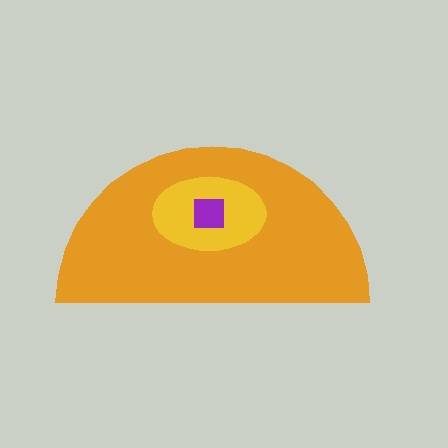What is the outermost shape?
The orange semicircle.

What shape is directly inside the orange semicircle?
The yellow ellipse.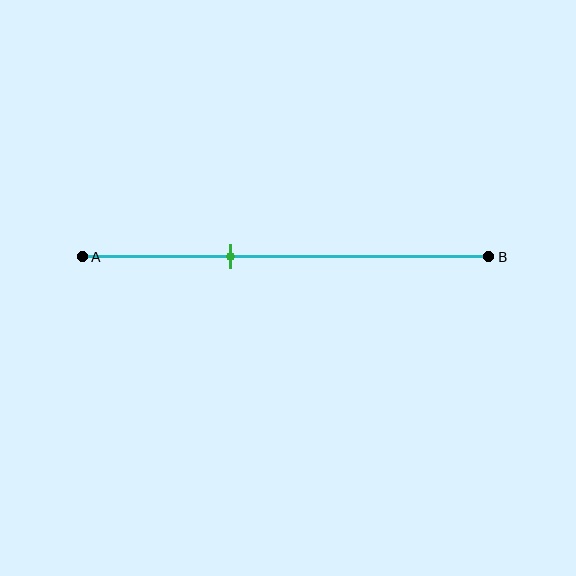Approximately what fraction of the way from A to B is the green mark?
The green mark is approximately 35% of the way from A to B.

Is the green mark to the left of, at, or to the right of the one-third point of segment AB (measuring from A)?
The green mark is to the right of the one-third point of segment AB.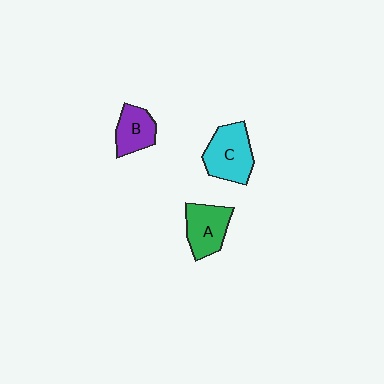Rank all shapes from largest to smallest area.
From largest to smallest: C (cyan), A (green), B (purple).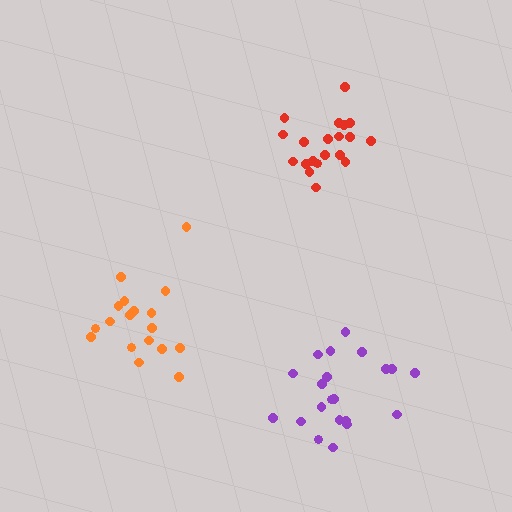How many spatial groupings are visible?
There are 3 spatial groupings.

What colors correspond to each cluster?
The clusters are colored: red, orange, purple.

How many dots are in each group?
Group 1: 20 dots, Group 2: 18 dots, Group 3: 21 dots (59 total).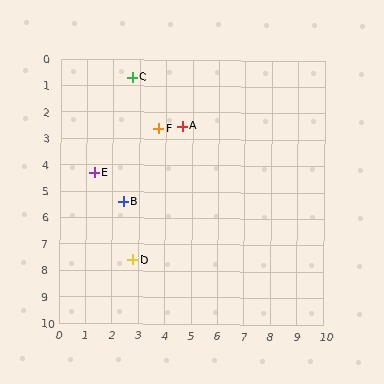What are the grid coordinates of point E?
Point E is at approximately (1.3, 4.3).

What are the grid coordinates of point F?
Point F is at approximately (3.7, 2.6).